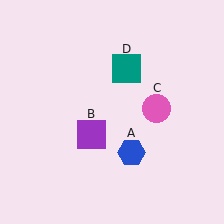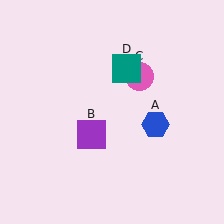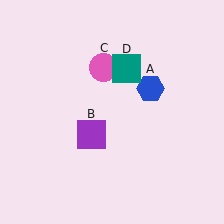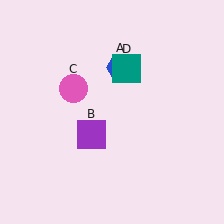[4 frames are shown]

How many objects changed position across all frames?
2 objects changed position: blue hexagon (object A), pink circle (object C).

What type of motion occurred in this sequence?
The blue hexagon (object A), pink circle (object C) rotated counterclockwise around the center of the scene.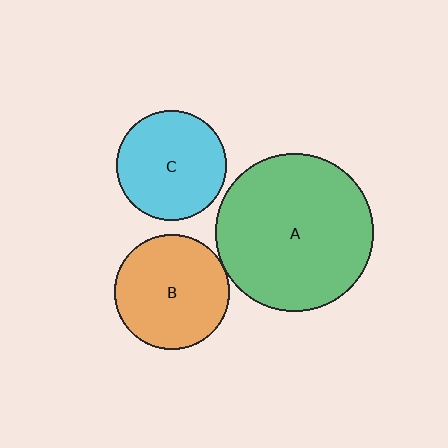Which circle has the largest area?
Circle A (green).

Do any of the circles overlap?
No, none of the circles overlap.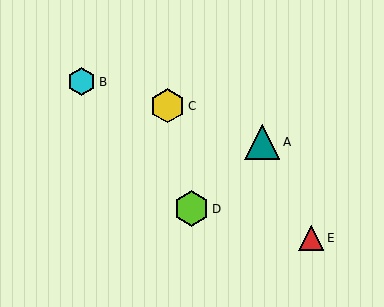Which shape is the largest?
The lime hexagon (labeled D) is the largest.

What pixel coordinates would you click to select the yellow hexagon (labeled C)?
Click at (168, 106) to select the yellow hexagon C.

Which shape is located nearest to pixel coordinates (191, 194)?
The lime hexagon (labeled D) at (191, 209) is nearest to that location.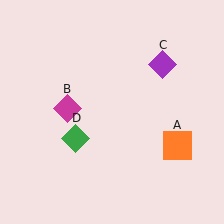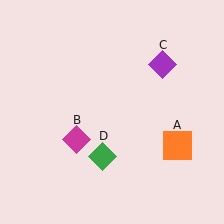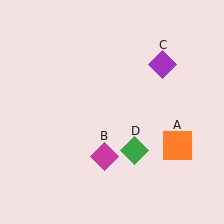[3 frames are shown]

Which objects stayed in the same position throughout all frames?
Orange square (object A) and purple diamond (object C) remained stationary.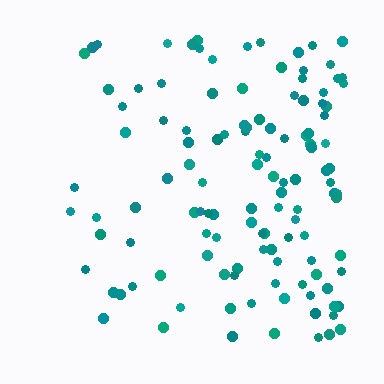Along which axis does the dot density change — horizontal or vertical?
Horizontal.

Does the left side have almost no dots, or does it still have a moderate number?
Still a moderate number, just noticeably fewer than the right.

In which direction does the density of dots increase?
From left to right, with the right side densest.